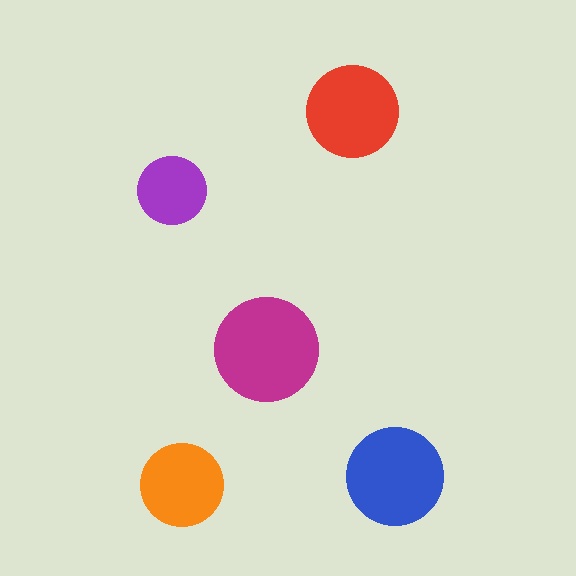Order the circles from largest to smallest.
the magenta one, the blue one, the red one, the orange one, the purple one.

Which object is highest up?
The red circle is topmost.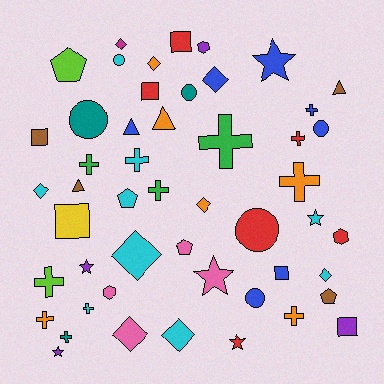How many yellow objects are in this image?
There is 1 yellow object.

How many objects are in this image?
There are 50 objects.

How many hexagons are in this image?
There are 3 hexagons.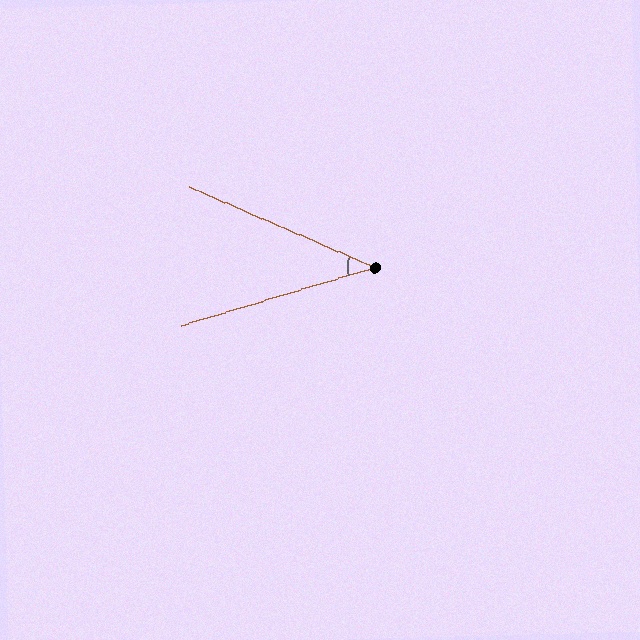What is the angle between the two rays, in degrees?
Approximately 40 degrees.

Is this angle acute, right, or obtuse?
It is acute.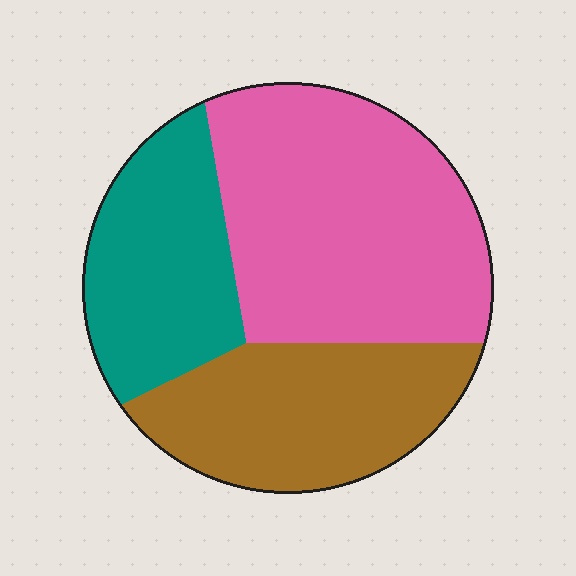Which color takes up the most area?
Pink, at roughly 45%.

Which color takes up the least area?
Teal, at roughly 25%.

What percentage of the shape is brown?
Brown covers 29% of the shape.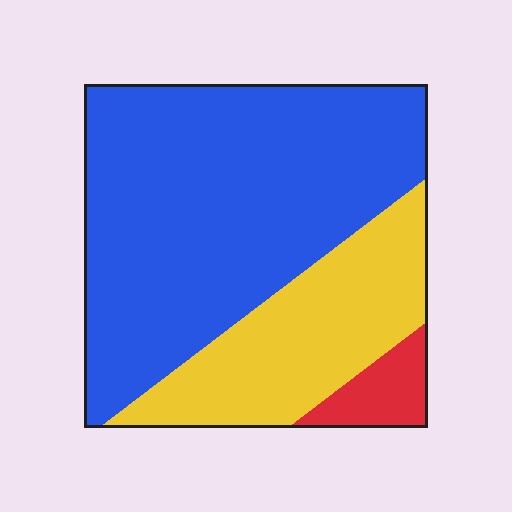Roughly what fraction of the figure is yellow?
Yellow takes up about one quarter (1/4) of the figure.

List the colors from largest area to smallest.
From largest to smallest: blue, yellow, red.